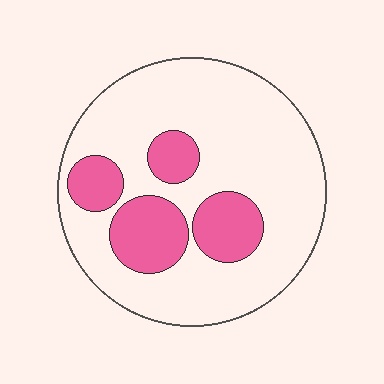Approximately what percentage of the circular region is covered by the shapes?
Approximately 25%.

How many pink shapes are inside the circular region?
4.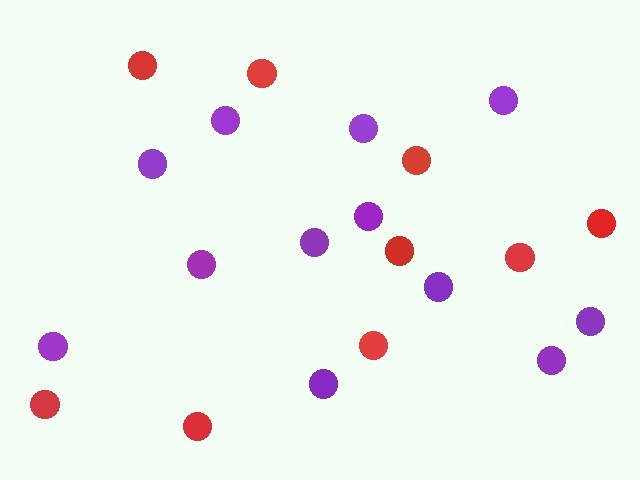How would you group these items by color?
There are 2 groups: one group of red circles (9) and one group of purple circles (12).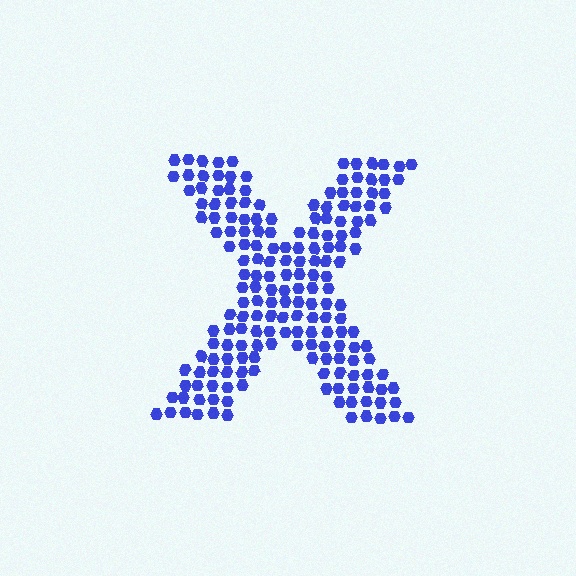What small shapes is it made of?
It is made of small hexagons.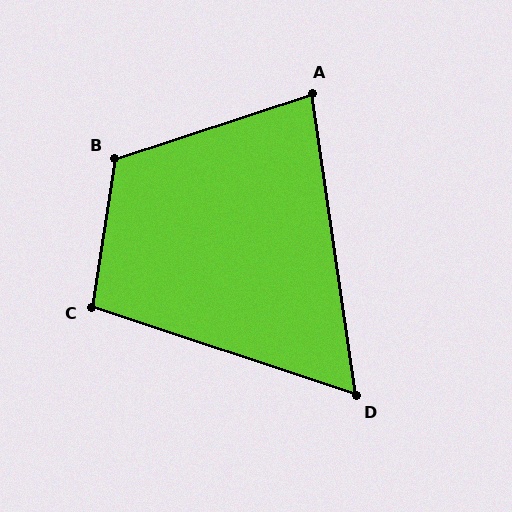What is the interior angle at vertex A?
Approximately 80 degrees (acute).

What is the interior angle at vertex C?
Approximately 100 degrees (obtuse).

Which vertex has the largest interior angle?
B, at approximately 117 degrees.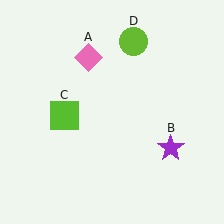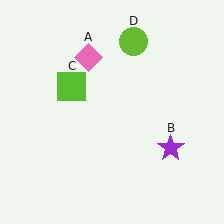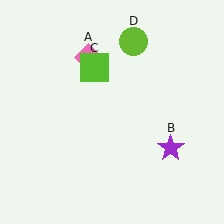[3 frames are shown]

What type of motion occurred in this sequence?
The lime square (object C) rotated clockwise around the center of the scene.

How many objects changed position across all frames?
1 object changed position: lime square (object C).